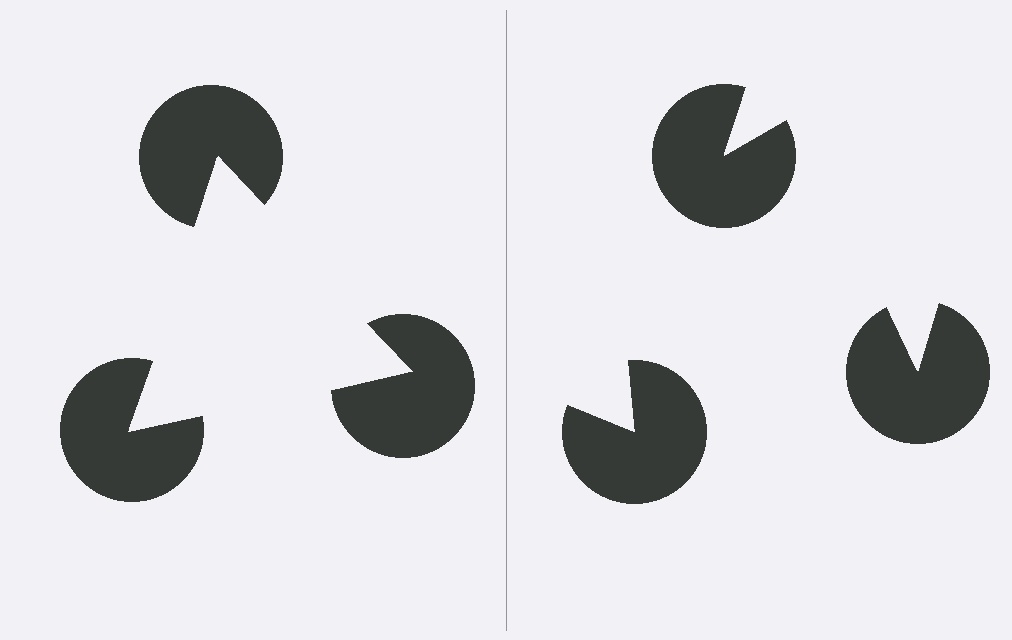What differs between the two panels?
The pac-man discs are positioned identically on both sides; only the wedge orientations differ. On the left they align to a triangle; on the right they are misaligned.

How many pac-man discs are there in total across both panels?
6 — 3 on each side.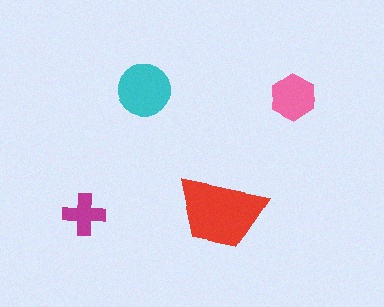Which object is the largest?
The red trapezoid.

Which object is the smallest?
The magenta cross.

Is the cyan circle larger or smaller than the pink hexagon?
Larger.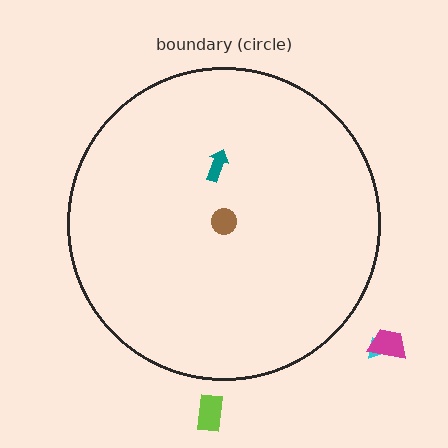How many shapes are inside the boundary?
2 inside, 3 outside.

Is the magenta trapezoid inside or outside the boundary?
Outside.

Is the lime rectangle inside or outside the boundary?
Outside.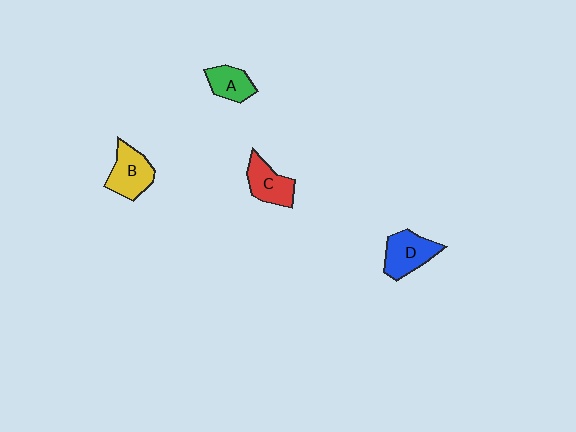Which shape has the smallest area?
Shape A (green).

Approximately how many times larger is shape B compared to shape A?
Approximately 1.4 times.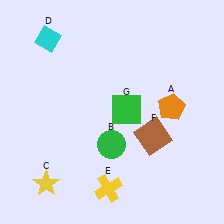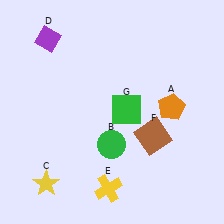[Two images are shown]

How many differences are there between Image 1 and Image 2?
There is 1 difference between the two images.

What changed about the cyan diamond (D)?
In Image 1, D is cyan. In Image 2, it changed to purple.